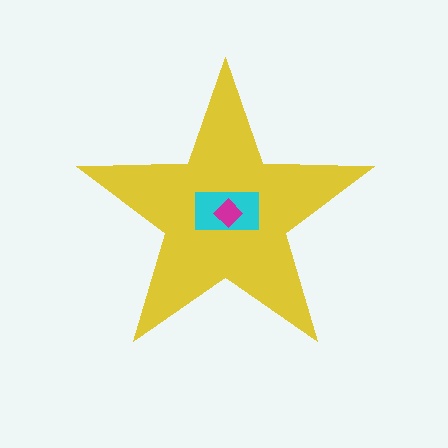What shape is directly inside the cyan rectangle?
The magenta diamond.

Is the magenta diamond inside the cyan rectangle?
Yes.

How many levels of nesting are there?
3.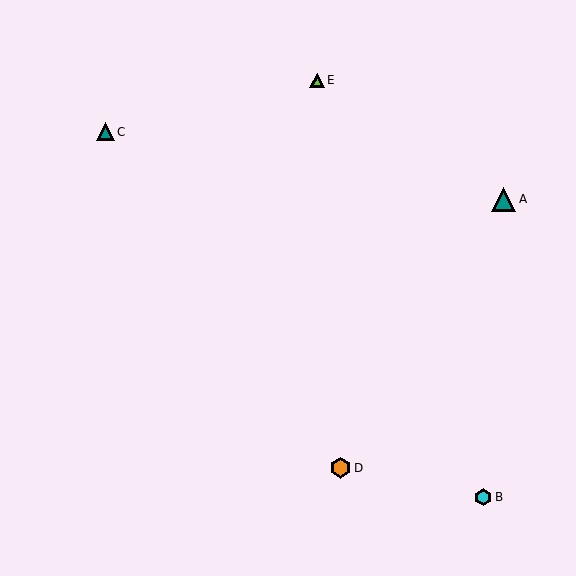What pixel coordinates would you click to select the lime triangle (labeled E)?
Click at (317, 80) to select the lime triangle E.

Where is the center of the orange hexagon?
The center of the orange hexagon is at (340, 468).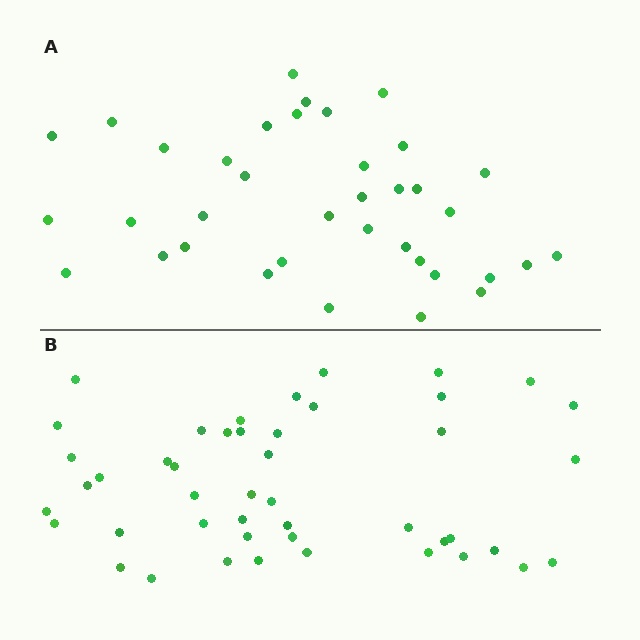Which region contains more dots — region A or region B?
Region B (the bottom region) has more dots.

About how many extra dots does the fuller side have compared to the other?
Region B has roughly 8 or so more dots than region A.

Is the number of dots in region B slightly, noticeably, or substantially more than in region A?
Region B has only slightly more — the two regions are fairly close. The ratio is roughly 1.2 to 1.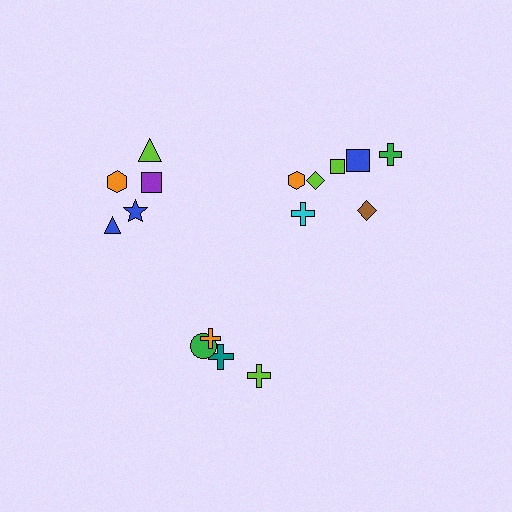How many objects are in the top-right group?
There are 7 objects.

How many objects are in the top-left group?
There are 5 objects.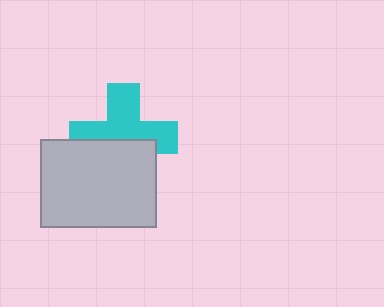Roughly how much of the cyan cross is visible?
About half of it is visible (roughly 58%).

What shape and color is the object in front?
The object in front is a light gray rectangle.